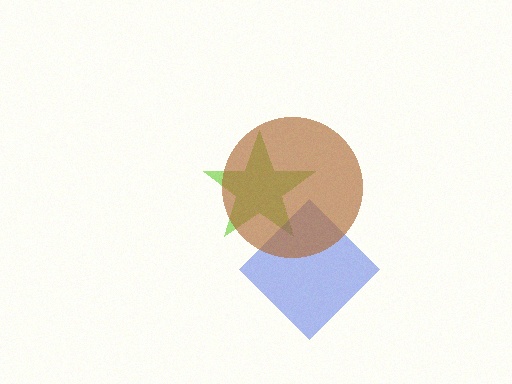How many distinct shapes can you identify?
There are 3 distinct shapes: a lime star, a blue diamond, a brown circle.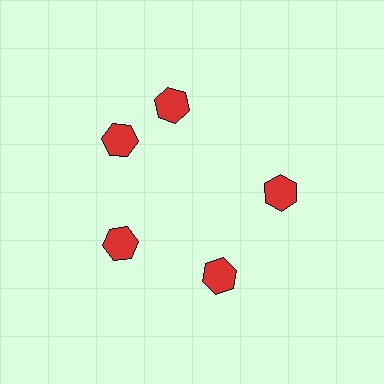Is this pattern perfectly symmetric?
No. The 5 red hexagons are arranged in a ring, but one element near the 1 o'clock position is rotated out of alignment along the ring, breaking the 5-fold rotational symmetry.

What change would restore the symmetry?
The symmetry would be restored by rotating it back into even spacing with its neighbors so that all 5 hexagons sit at equal angles and equal distance from the center.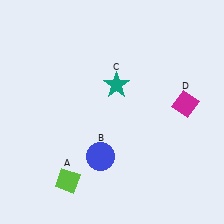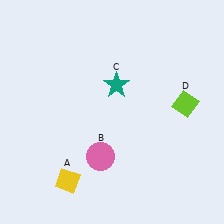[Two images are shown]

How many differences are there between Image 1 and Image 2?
There are 3 differences between the two images.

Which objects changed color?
A changed from lime to yellow. B changed from blue to pink. D changed from magenta to lime.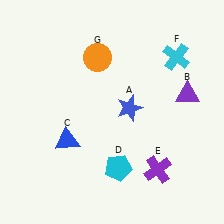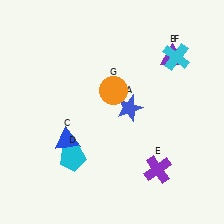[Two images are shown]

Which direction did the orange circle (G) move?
The orange circle (G) moved down.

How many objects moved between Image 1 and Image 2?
3 objects moved between the two images.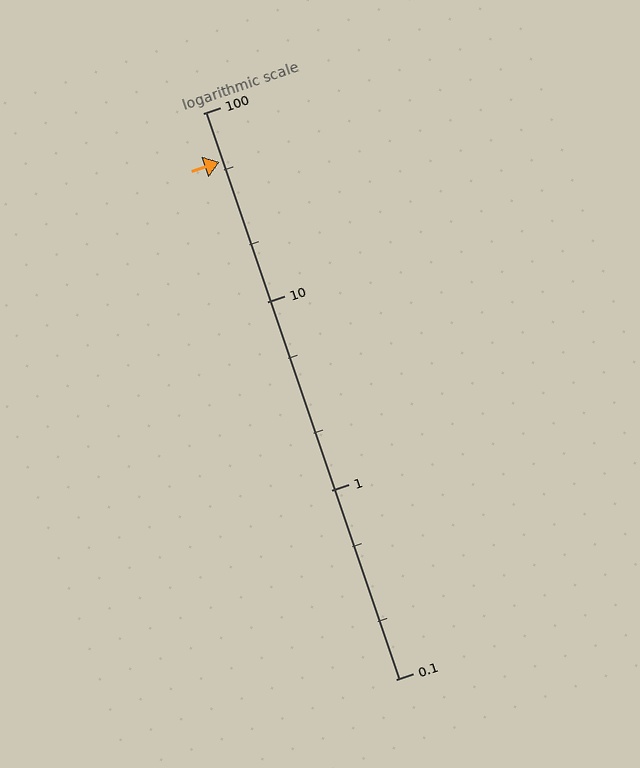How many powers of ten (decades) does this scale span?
The scale spans 3 decades, from 0.1 to 100.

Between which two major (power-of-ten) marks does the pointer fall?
The pointer is between 10 and 100.